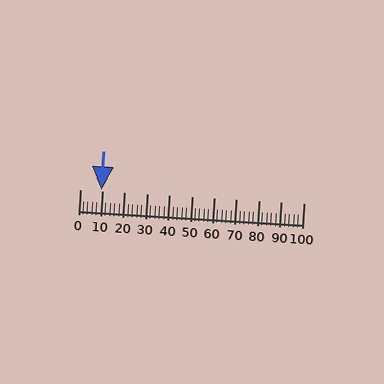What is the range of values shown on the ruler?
The ruler shows values from 0 to 100.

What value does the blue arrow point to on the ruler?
The blue arrow points to approximately 10.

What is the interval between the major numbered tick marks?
The major tick marks are spaced 10 units apart.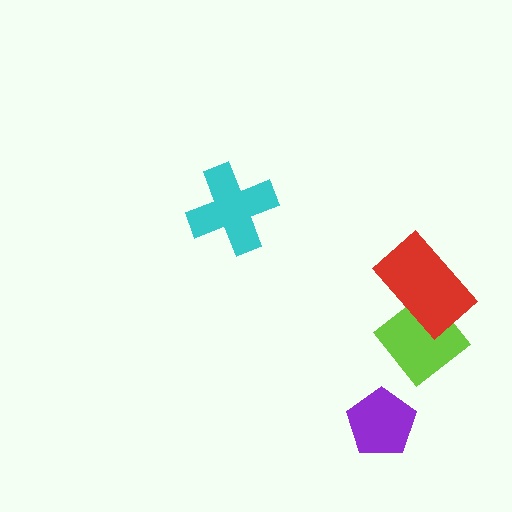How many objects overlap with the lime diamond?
1 object overlaps with the lime diamond.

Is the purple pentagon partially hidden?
No, no other shape covers it.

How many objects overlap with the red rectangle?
1 object overlaps with the red rectangle.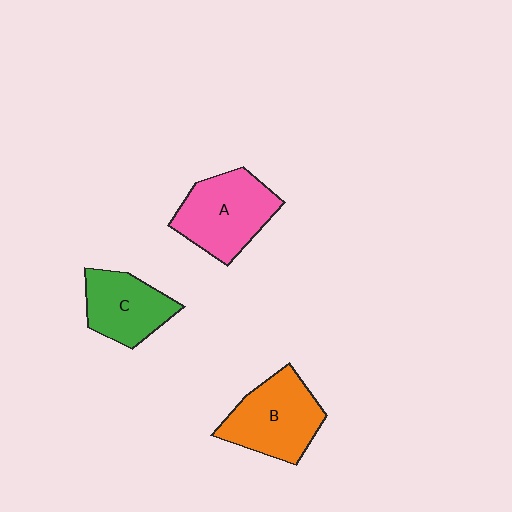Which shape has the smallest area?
Shape C (green).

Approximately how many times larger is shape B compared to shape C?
Approximately 1.3 times.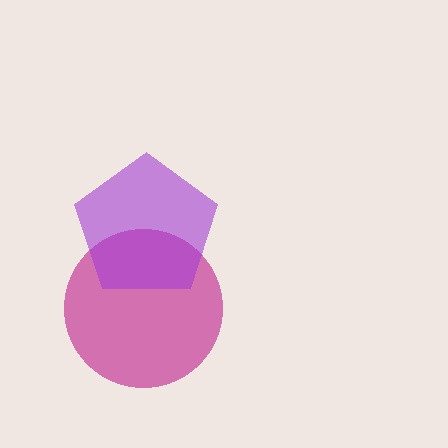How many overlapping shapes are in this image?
There are 2 overlapping shapes in the image.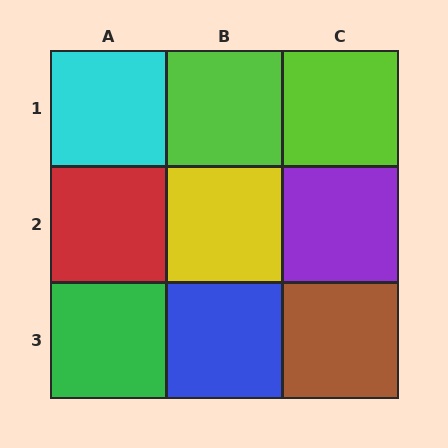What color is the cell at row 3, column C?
Brown.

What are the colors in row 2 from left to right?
Red, yellow, purple.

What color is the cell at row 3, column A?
Green.